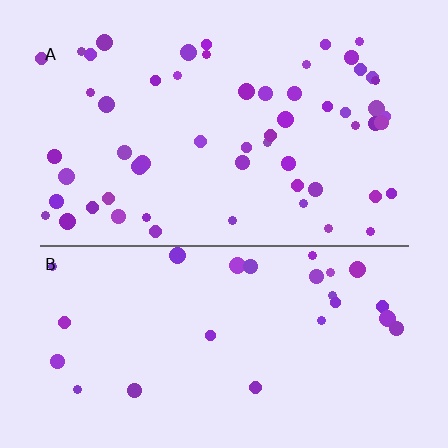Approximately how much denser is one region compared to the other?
Approximately 2.2× — region A over region B.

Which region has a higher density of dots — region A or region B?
A (the top).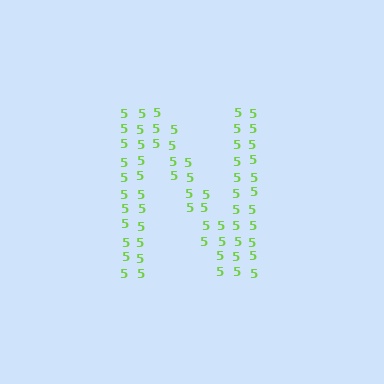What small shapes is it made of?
It is made of small digit 5's.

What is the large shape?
The large shape is the letter N.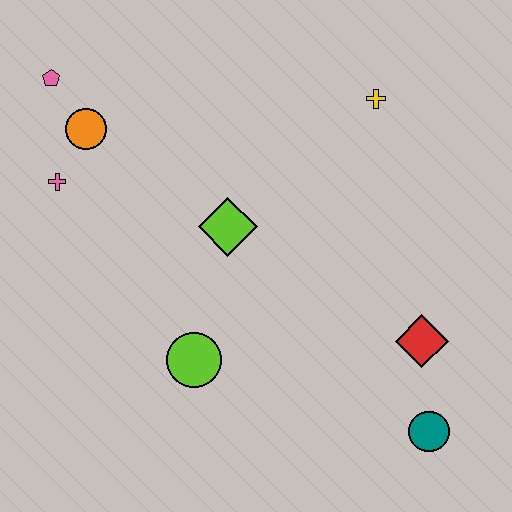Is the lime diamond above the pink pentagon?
No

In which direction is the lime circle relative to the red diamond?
The lime circle is to the left of the red diamond.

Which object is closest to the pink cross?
The orange circle is closest to the pink cross.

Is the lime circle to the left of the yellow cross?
Yes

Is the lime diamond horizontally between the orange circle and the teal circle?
Yes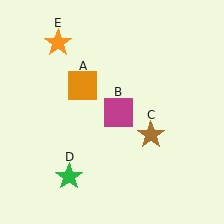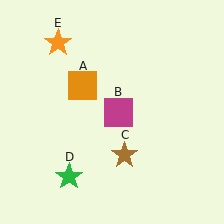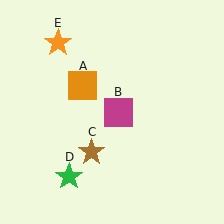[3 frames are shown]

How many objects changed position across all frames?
1 object changed position: brown star (object C).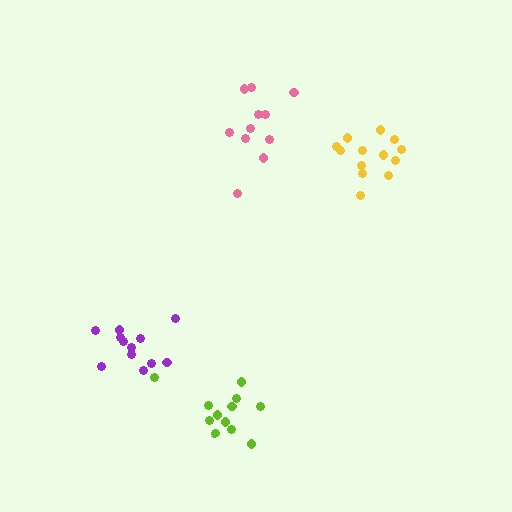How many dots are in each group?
Group 1: 12 dots, Group 2: 13 dots, Group 3: 12 dots, Group 4: 11 dots (48 total).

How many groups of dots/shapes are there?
There are 4 groups.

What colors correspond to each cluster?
The clusters are colored: purple, yellow, lime, pink.